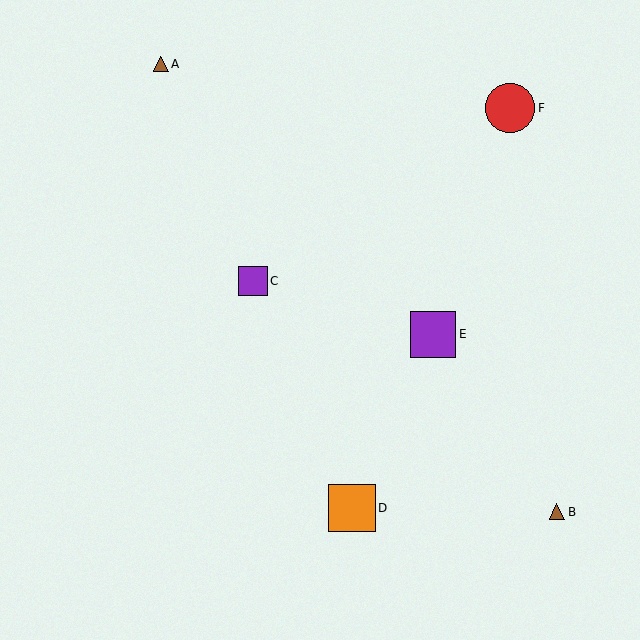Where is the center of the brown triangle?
The center of the brown triangle is at (557, 512).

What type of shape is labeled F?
Shape F is a red circle.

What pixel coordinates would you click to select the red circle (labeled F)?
Click at (510, 108) to select the red circle F.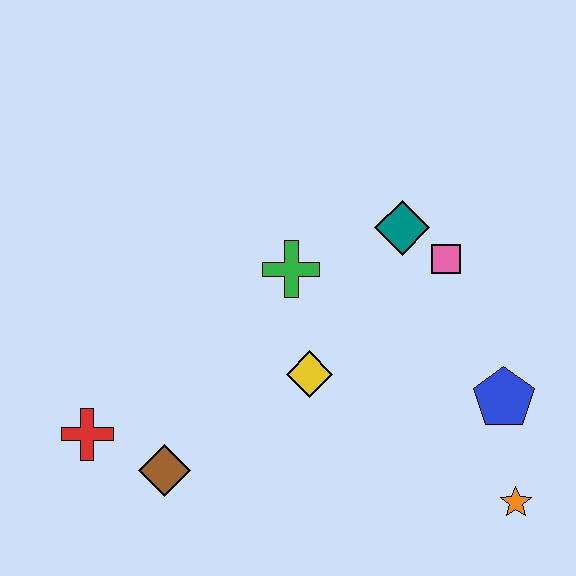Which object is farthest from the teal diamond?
The red cross is farthest from the teal diamond.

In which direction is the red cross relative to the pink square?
The red cross is to the left of the pink square.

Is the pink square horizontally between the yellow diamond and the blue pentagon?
Yes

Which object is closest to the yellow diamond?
The green cross is closest to the yellow diamond.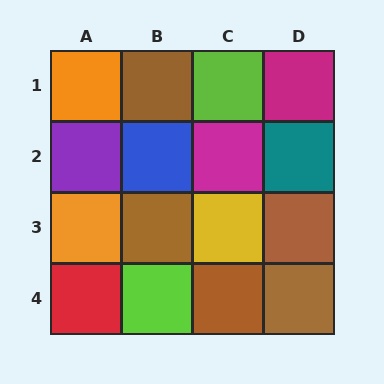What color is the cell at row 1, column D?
Magenta.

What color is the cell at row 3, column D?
Brown.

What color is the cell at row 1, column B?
Brown.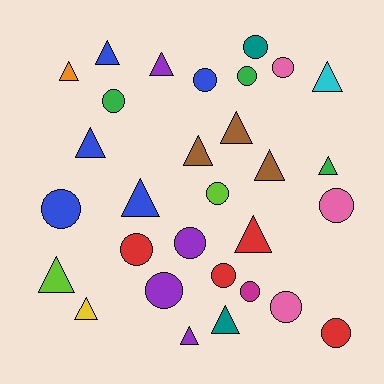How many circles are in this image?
There are 15 circles.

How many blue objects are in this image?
There are 5 blue objects.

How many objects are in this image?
There are 30 objects.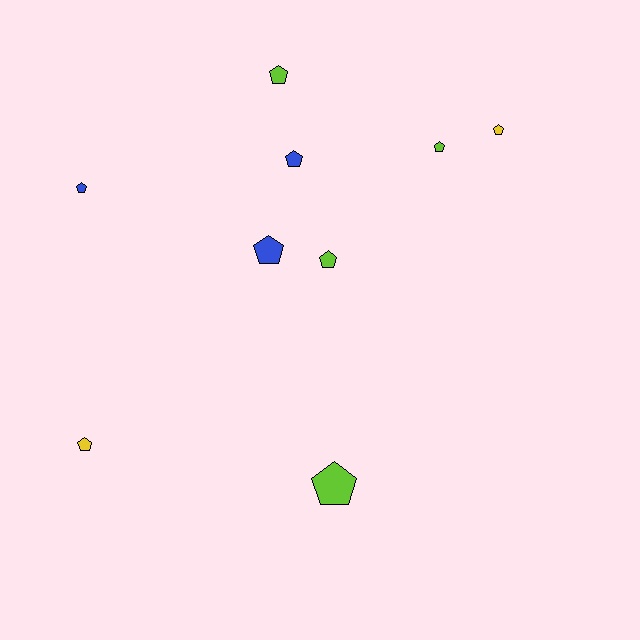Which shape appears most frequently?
Pentagon, with 9 objects.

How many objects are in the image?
There are 9 objects.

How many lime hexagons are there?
There are no lime hexagons.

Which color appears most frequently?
Lime, with 4 objects.